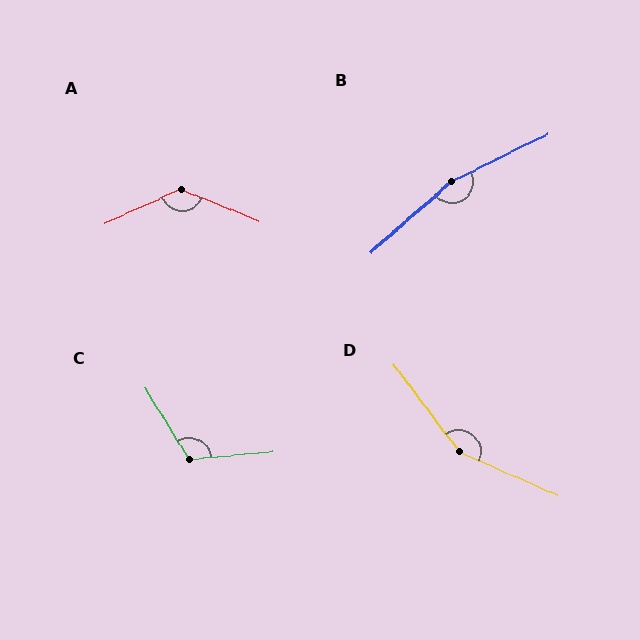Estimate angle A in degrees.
Approximately 134 degrees.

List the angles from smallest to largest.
C (116°), A (134°), D (151°), B (164°).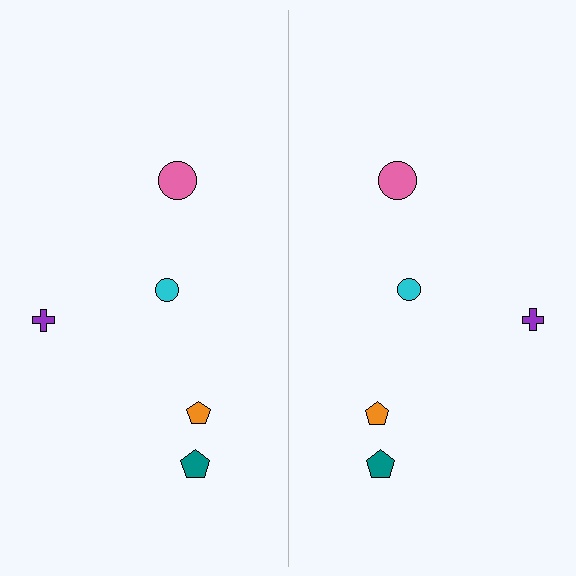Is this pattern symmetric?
Yes, this pattern has bilateral (reflection) symmetry.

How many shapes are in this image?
There are 10 shapes in this image.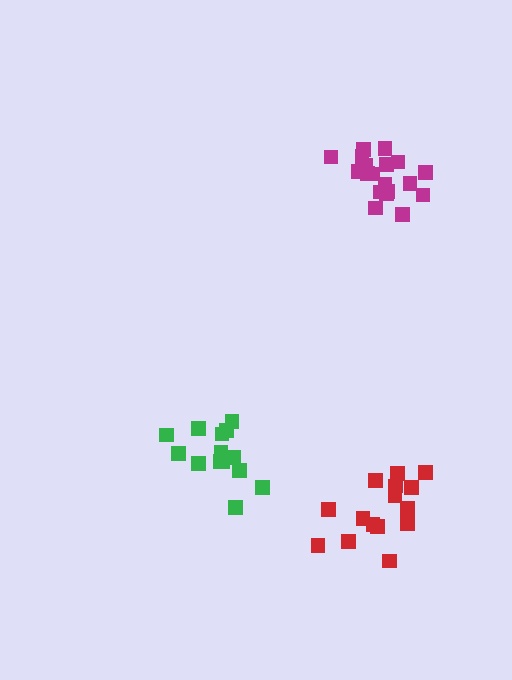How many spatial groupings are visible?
There are 3 spatial groupings.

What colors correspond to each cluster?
The clusters are colored: red, green, magenta.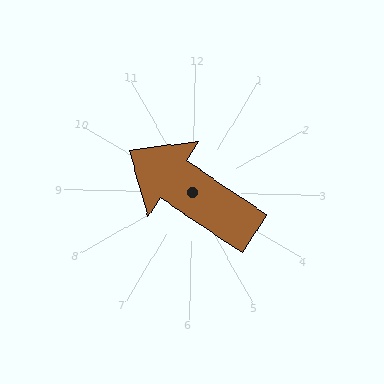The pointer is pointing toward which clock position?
Roughly 10 o'clock.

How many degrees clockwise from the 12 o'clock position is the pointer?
Approximately 303 degrees.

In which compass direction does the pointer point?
Northwest.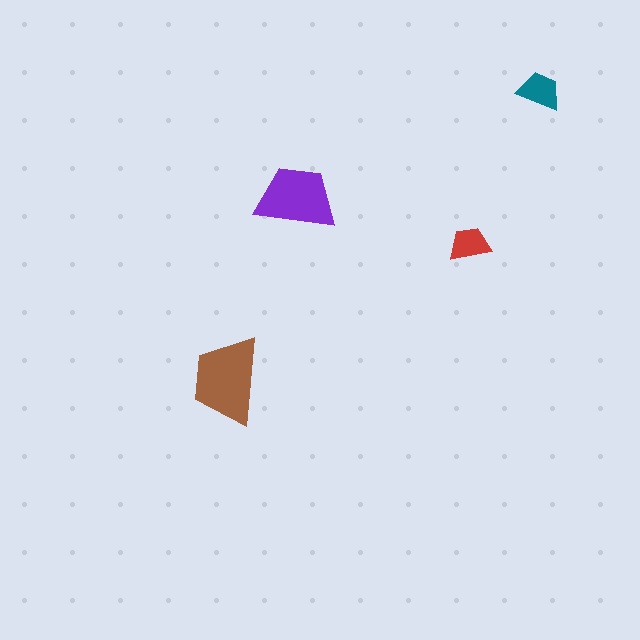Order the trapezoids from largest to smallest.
the brown one, the purple one, the teal one, the red one.